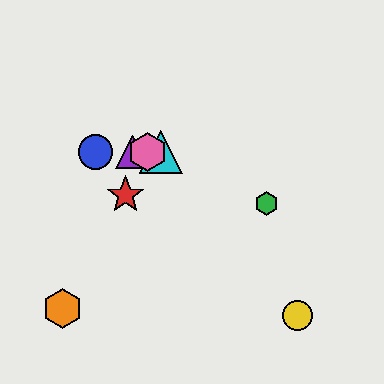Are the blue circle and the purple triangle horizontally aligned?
Yes, both are at y≈152.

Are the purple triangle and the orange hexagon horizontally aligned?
No, the purple triangle is at y≈152 and the orange hexagon is at y≈308.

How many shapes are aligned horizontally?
4 shapes (the blue circle, the purple triangle, the cyan triangle, the pink hexagon) are aligned horizontally.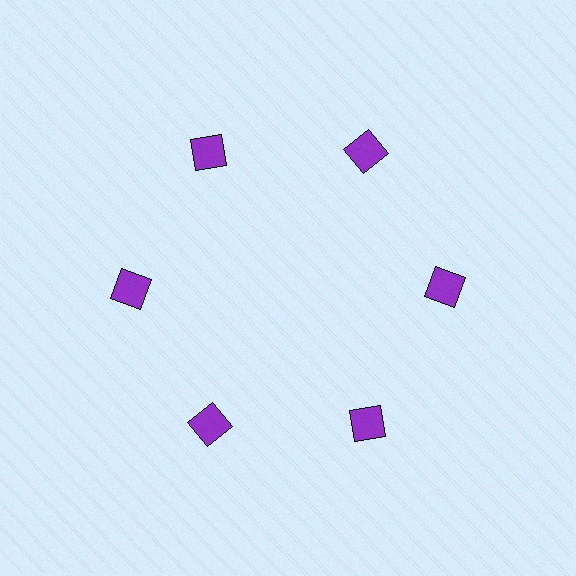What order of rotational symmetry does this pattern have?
This pattern has 6-fold rotational symmetry.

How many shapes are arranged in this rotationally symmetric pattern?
There are 6 shapes, arranged in 6 groups of 1.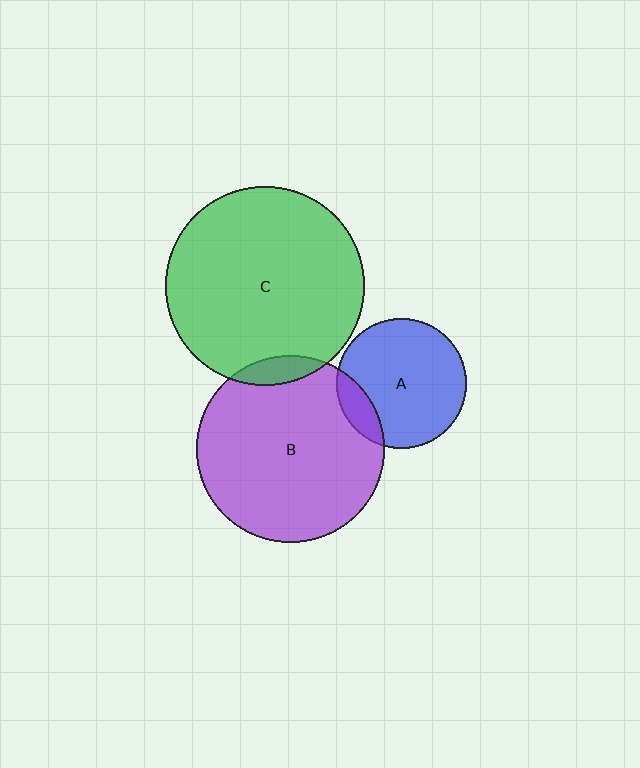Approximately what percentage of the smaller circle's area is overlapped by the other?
Approximately 15%.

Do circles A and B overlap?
Yes.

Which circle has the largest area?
Circle C (green).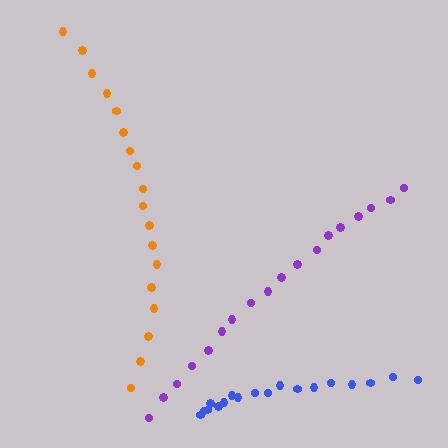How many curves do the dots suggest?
There are 3 distinct paths.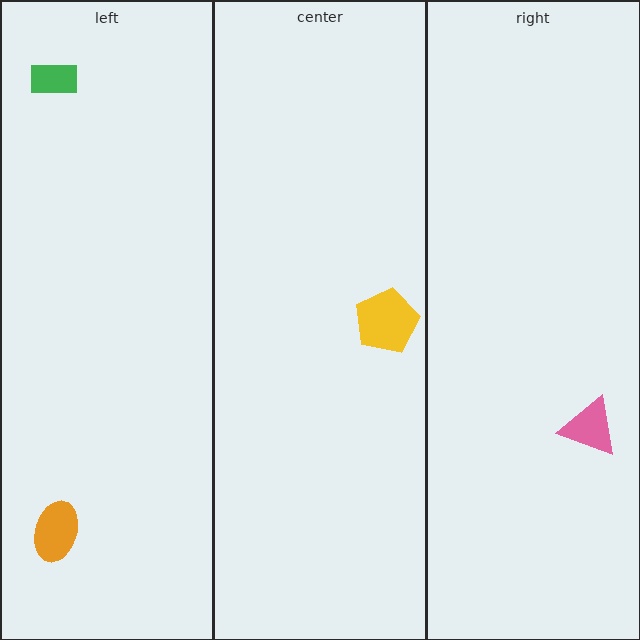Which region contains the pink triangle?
The right region.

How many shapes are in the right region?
1.